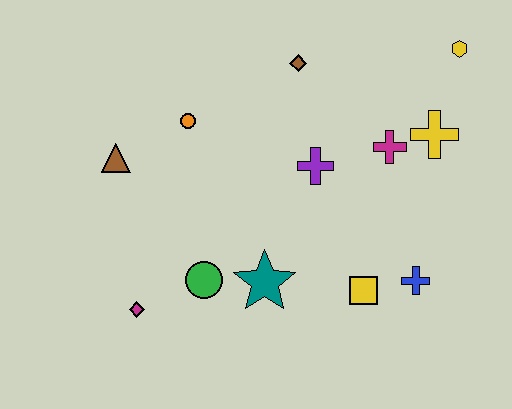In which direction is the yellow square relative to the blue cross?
The yellow square is to the left of the blue cross.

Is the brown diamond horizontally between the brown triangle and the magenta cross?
Yes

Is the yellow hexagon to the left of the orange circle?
No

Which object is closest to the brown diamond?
The purple cross is closest to the brown diamond.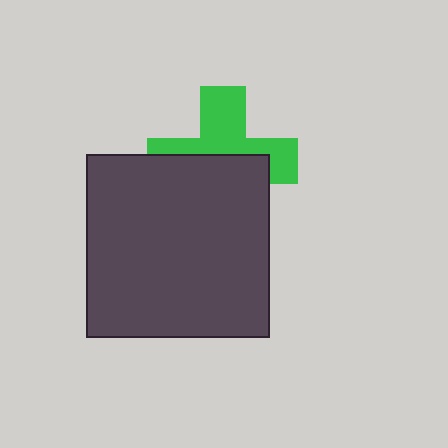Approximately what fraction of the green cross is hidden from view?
Roughly 52% of the green cross is hidden behind the dark gray square.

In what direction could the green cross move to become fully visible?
The green cross could move up. That would shift it out from behind the dark gray square entirely.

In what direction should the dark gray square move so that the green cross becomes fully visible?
The dark gray square should move down. That is the shortest direction to clear the overlap and leave the green cross fully visible.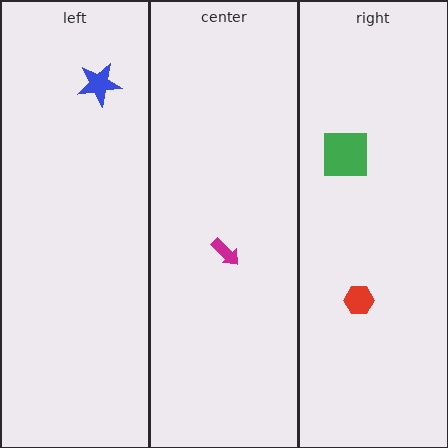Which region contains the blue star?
The left region.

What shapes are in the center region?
The magenta arrow.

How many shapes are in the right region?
2.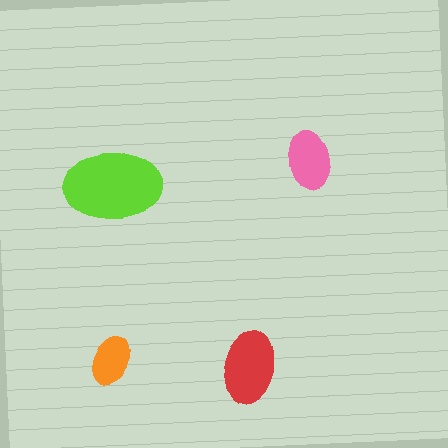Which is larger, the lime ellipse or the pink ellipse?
The lime one.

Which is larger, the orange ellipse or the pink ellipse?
The pink one.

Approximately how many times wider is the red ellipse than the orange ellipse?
About 1.5 times wider.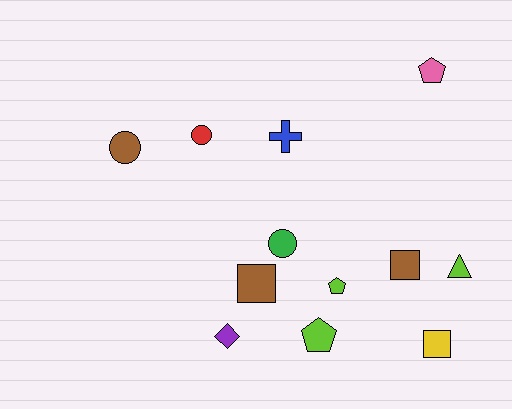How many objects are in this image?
There are 12 objects.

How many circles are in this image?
There are 3 circles.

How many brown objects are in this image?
There are 3 brown objects.